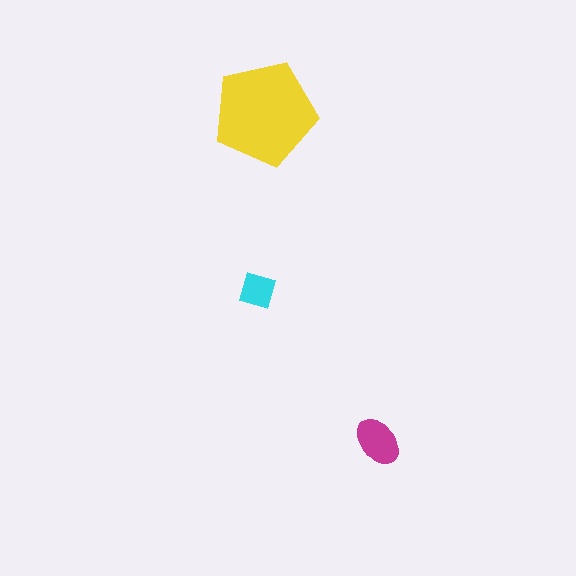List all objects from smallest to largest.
The cyan diamond, the magenta ellipse, the yellow pentagon.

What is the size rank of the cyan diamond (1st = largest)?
3rd.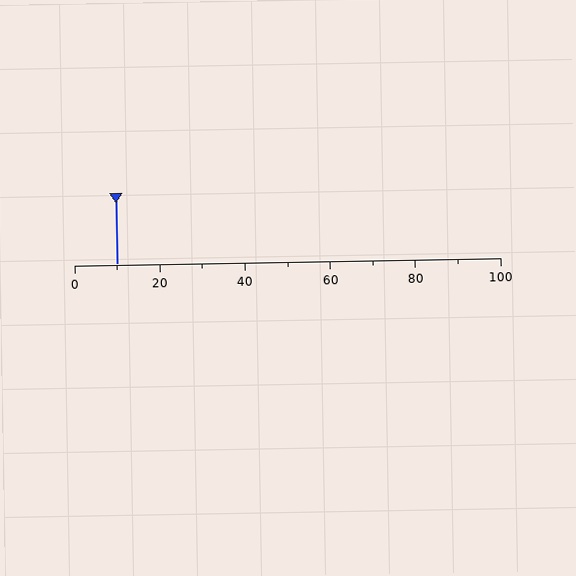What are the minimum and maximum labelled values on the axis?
The axis runs from 0 to 100.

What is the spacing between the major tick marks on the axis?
The major ticks are spaced 20 apart.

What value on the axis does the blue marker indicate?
The marker indicates approximately 10.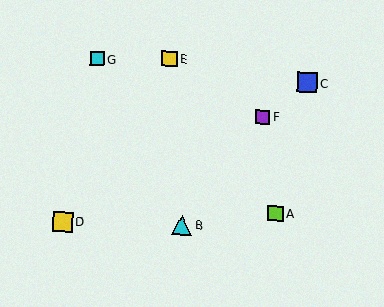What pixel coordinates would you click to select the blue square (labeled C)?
Click at (307, 82) to select the blue square C.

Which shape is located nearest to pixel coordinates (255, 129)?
The purple square (labeled F) at (263, 117) is nearest to that location.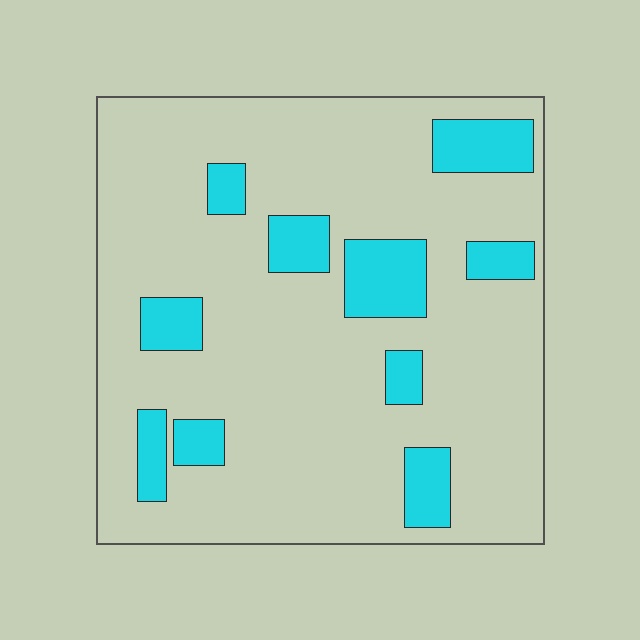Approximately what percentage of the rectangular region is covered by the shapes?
Approximately 15%.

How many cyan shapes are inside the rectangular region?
10.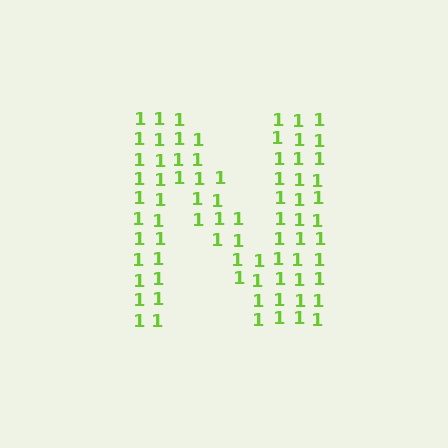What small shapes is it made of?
It is made of small digit 1's.